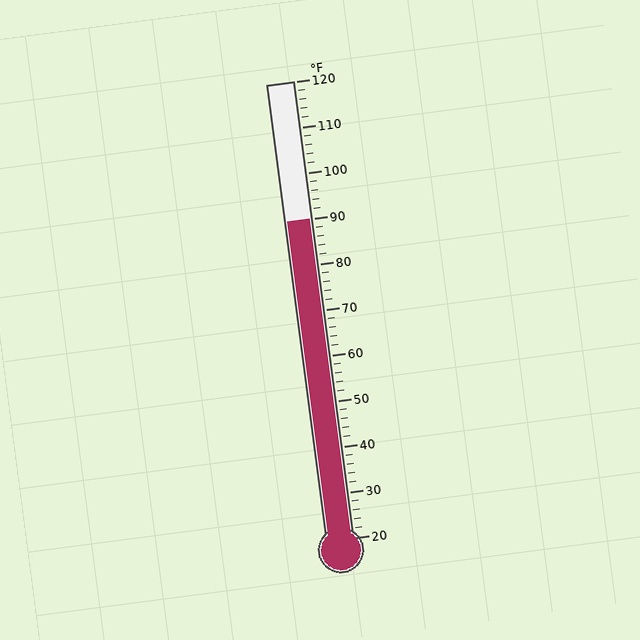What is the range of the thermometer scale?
The thermometer scale ranges from 20°F to 120°F.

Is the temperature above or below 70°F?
The temperature is above 70°F.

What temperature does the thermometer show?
The thermometer shows approximately 90°F.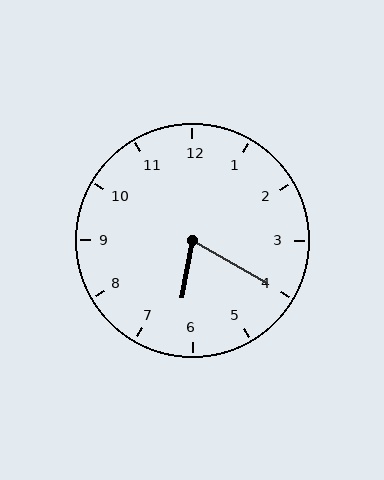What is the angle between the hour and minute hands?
Approximately 70 degrees.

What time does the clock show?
6:20.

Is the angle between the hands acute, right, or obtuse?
It is acute.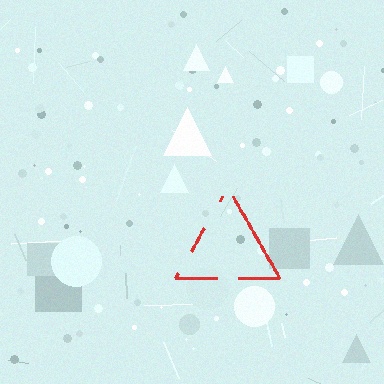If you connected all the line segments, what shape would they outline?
They would outline a triangle.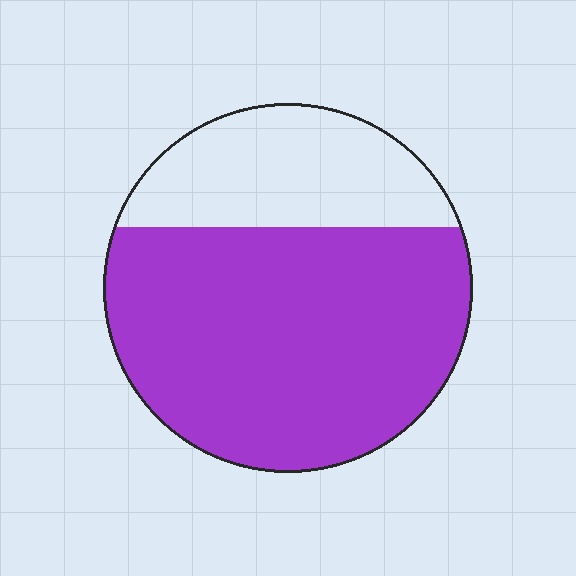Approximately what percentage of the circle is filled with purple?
Approximately 70%.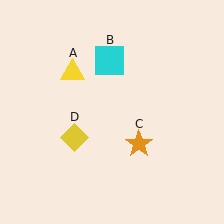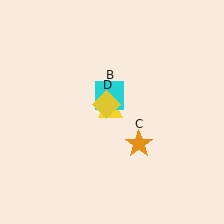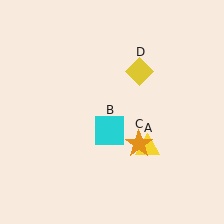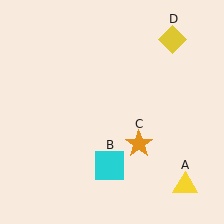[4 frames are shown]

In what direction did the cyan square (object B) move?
The cyan square (object B) moved down.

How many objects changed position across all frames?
3 objects changed position: yellow triangle (object A), cyan square (object B), yellow diamond (object D).